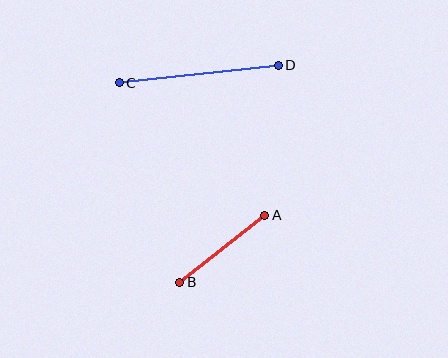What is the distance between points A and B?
The distance is approximately 108 pixels.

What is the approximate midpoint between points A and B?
The midpoint is at approximately (222, 249) pixels.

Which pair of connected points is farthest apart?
Points C and D are farthest apart.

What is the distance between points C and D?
The distance is approximately 160 pixels.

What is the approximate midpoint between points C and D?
The midpoint is at approximately (199, 74) pixels.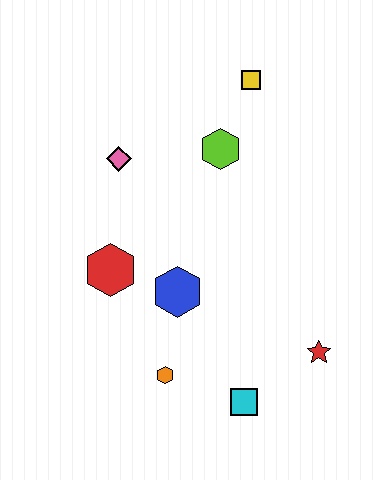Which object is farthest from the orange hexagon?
The yellow square is farthest from the orange hexagon.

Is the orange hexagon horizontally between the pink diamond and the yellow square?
Yes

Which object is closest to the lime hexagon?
The yellow square is closest to the lime hexagon.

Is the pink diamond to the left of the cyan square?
Yes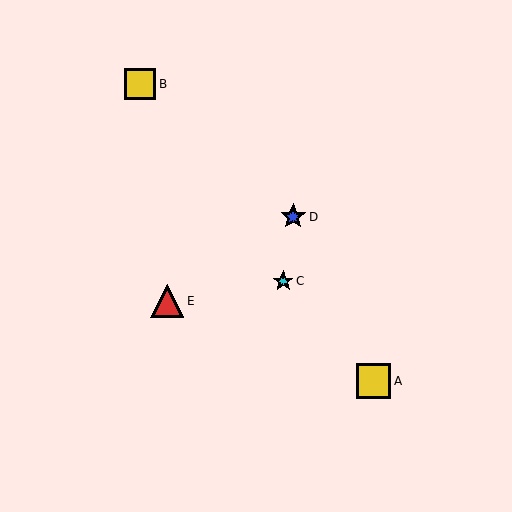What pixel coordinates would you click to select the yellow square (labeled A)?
Click at (373, 381) to select the yellow square A.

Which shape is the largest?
The yellow square (labeled A) is the largest.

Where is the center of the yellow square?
The center of the yellow square is at (140, 84).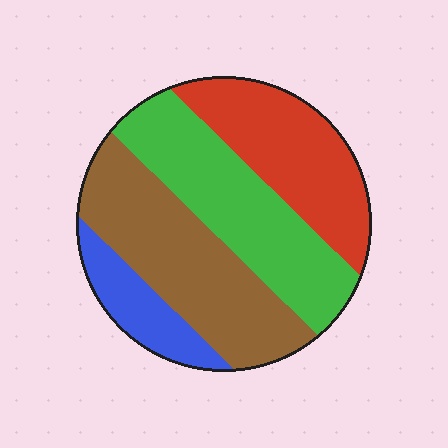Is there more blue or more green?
Green.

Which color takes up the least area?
Blue, at roughly 10%.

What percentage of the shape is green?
Green covers around 30% of the shape.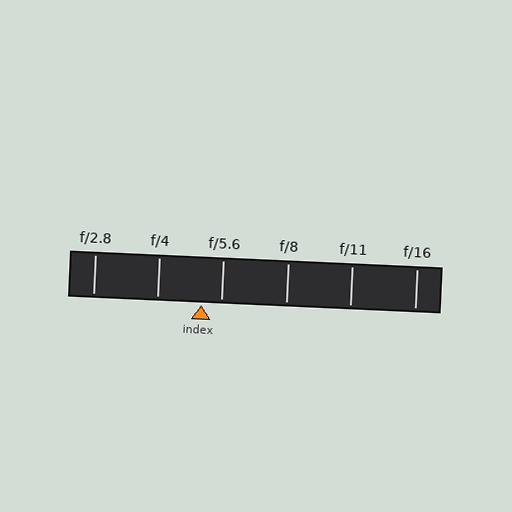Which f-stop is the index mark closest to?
The index mark is closest to f/5.6.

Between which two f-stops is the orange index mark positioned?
The index mark is between f/4 and f/5.6.